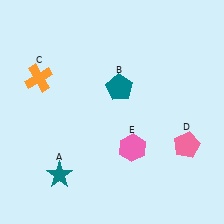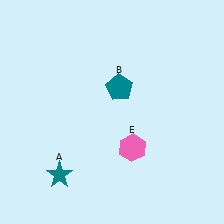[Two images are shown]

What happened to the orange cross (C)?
The orange cross (C) was removed in Image 2. It was in the top-left area of Image 1.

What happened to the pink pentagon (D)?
The pink pentagon (D) was removed in Image 2. It was in the bottom-right area of Image 1.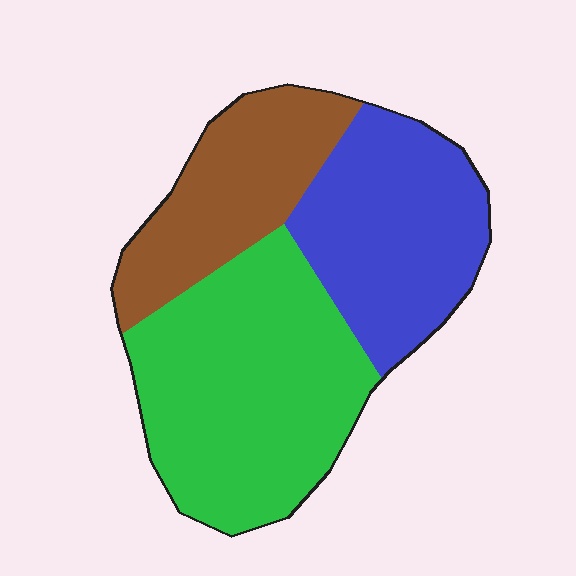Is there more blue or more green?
Green.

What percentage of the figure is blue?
Blue covers around 30% of the figure.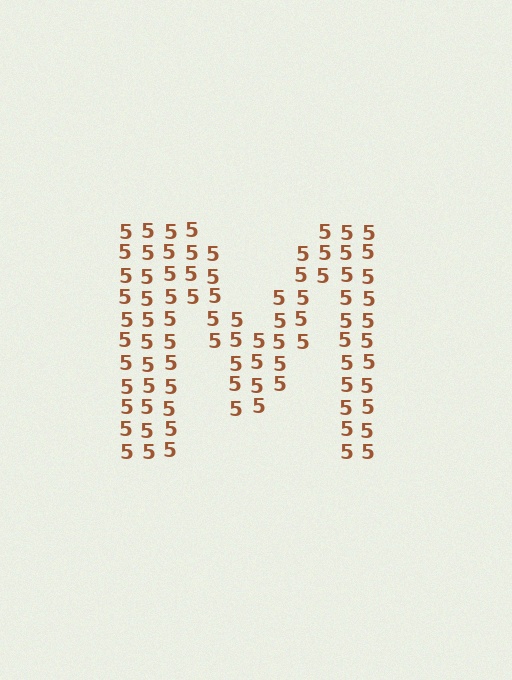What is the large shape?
The large shape is the letter M.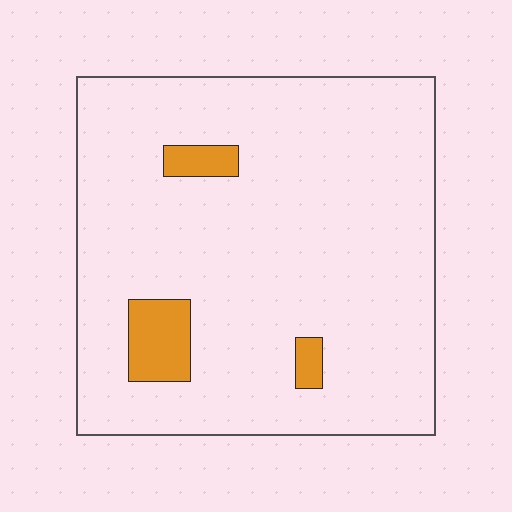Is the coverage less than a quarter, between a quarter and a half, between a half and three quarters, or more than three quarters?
Less than a quarter.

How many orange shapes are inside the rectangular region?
3.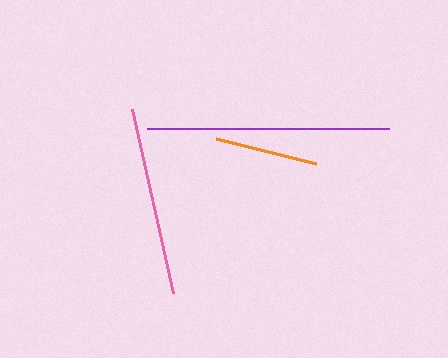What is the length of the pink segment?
The pink segment is approximately 189 pixels long.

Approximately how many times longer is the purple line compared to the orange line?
The purple line is approximately 2.4 times the length of the orange line.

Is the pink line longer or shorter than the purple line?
The purple line is longer than the pink line.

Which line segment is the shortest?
The orange line is the shortest at approximately 102 pixels.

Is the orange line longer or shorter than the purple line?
The purple line is longer than the orange line.